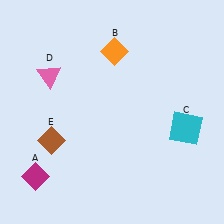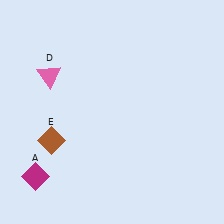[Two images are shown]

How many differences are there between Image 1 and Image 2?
There are 2 differences between the two images.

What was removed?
The orange diamond (B), the cyan square (C) were removed in Image 2.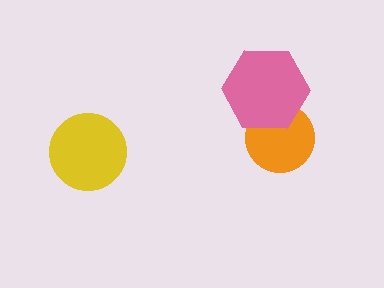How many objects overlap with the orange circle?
1 object overlaps with the orange circle.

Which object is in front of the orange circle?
The pink hexagon is in front of the orange circle.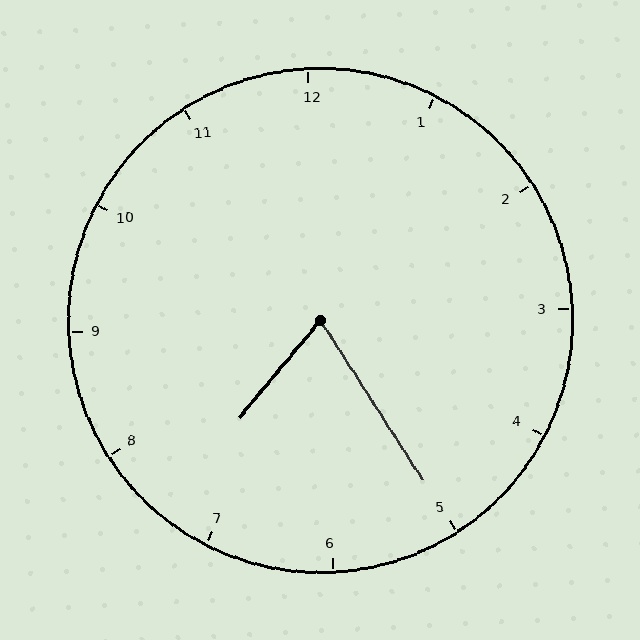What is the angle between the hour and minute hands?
Approximately 72 degrees.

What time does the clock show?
7:25.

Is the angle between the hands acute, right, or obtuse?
It is acute.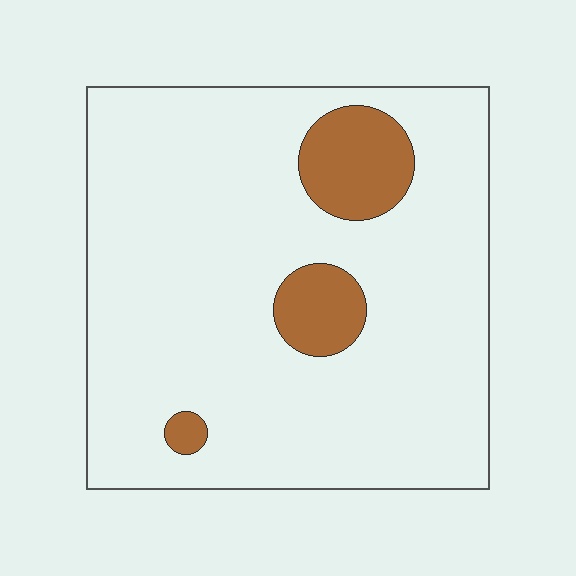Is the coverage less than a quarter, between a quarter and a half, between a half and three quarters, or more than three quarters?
Less than a quarter.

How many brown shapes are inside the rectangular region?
3.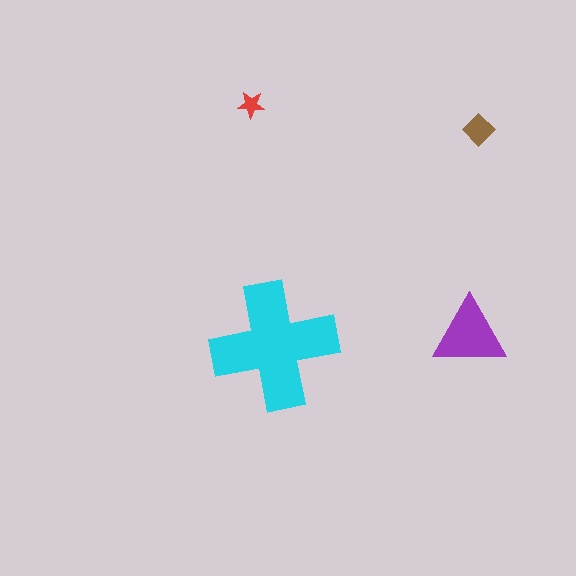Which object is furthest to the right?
The brown diamond is rightmost.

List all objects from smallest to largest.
The red star, the brown diamond, the purple triangle, the cyan cross.